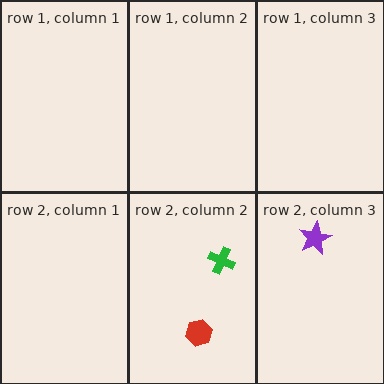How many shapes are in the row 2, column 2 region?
2.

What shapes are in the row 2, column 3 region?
The purple star.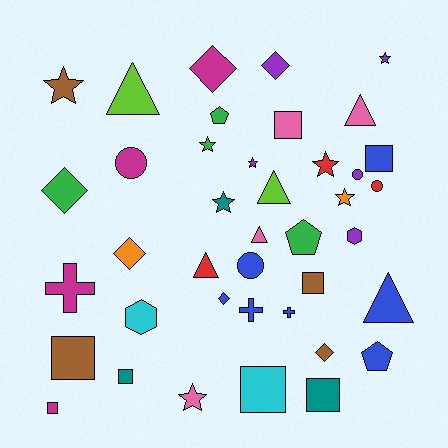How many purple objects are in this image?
There are 5 purple objects.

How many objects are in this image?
There are 40 objects.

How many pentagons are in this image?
There are 3 pentagons.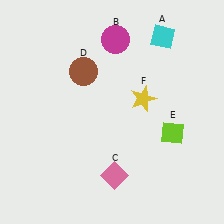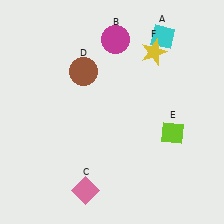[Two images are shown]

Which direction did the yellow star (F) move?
The yellow star (F) moved up.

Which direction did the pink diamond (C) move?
The pink diamond (C) moved left.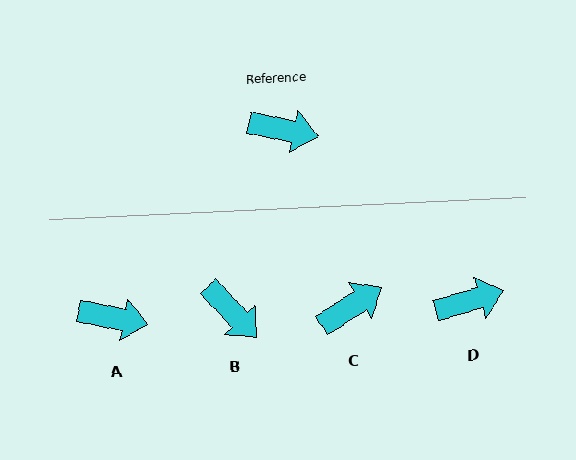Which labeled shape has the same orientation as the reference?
A.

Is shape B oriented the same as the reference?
No, it is off by about 35 degrees.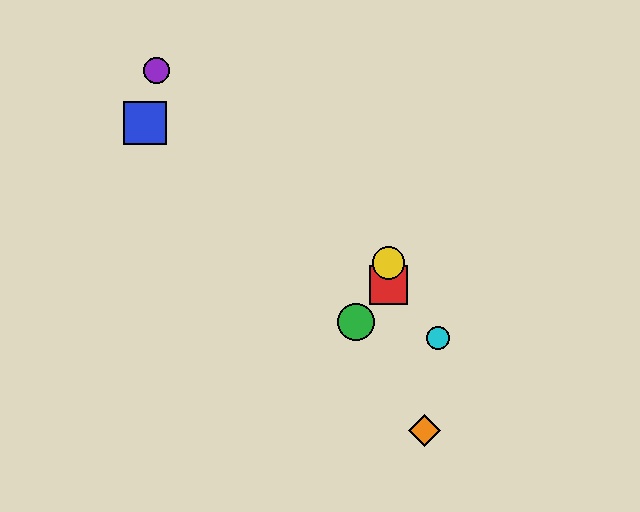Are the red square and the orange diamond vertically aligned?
No, the red square is at x≈389 and the orange diamond is at x≈425.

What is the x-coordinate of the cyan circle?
The cyan circle is at x≈438.